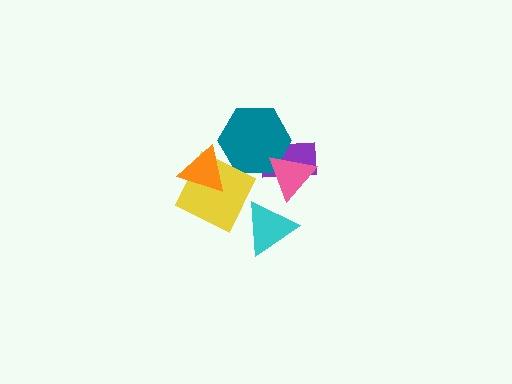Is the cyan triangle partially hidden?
No, no other shape covers it.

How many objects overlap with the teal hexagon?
2 objects overlap with the teal hexagon.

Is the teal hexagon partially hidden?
Yes, it is partially covered by another shape.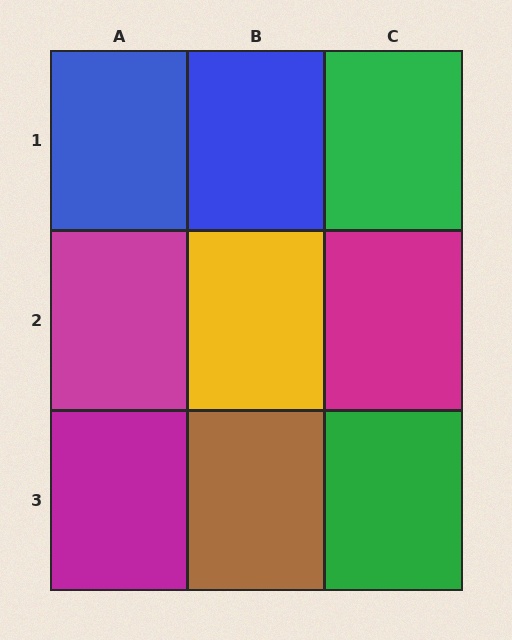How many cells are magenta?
3 cells are magenta.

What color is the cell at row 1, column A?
Blue.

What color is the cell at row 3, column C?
Green.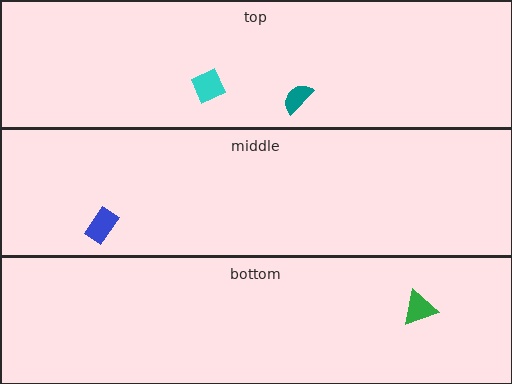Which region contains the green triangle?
The bottom region.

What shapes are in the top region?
The teal semicircle, the cyan square.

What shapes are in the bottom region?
The green triangle.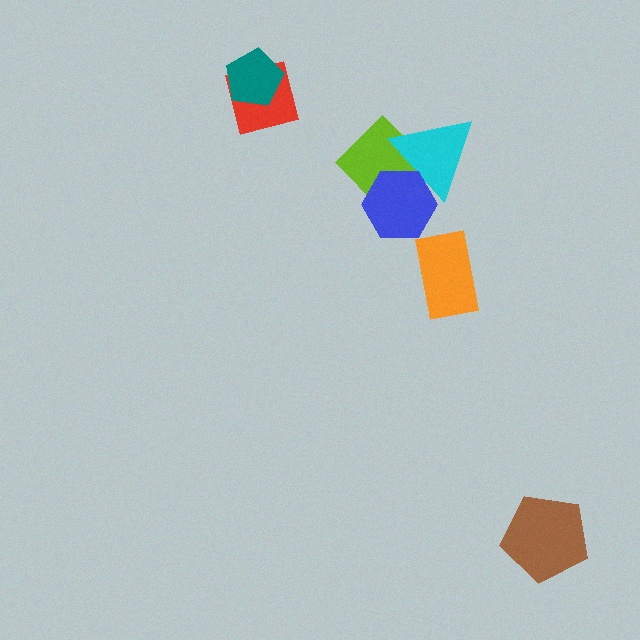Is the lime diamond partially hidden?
Yes, it is partially covered by another shape.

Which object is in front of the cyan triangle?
The blue hexagon is in front of the cyan triangle.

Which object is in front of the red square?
The teal pentagon is in front of the red square.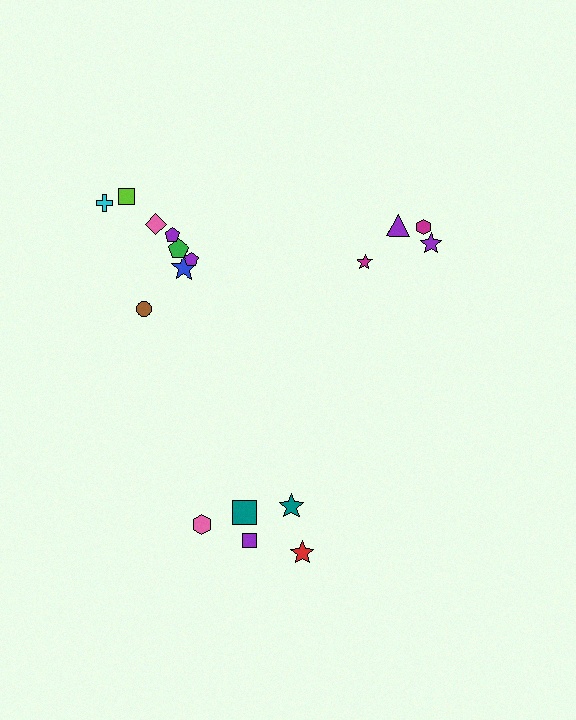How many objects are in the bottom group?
There are 5 objects.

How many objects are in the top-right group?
There are 4 objects.